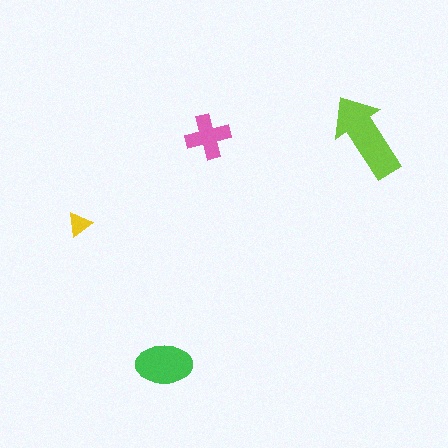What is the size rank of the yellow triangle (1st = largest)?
4th.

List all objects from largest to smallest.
The lime arrow, the green ellipse, the pink cross, the yellow triangle.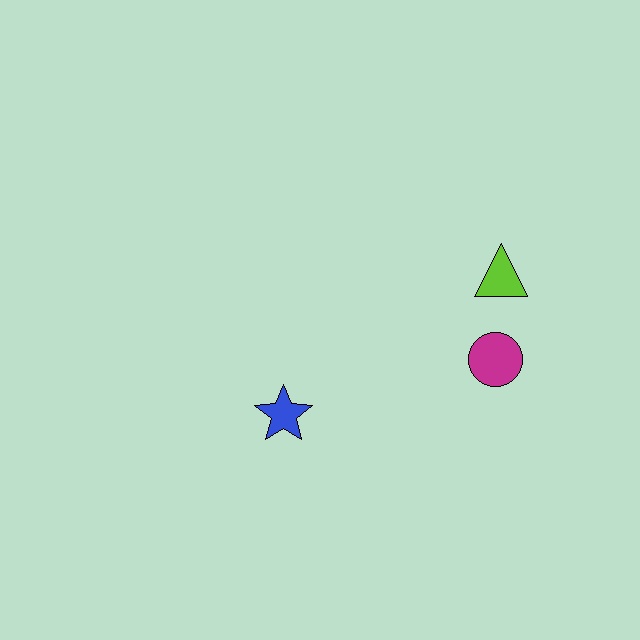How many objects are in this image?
There are 3 objects.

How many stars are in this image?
There is 1 star.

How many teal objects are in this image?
There are no teal objects.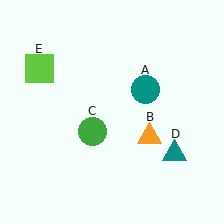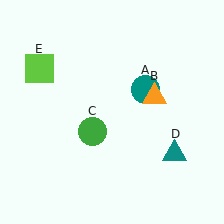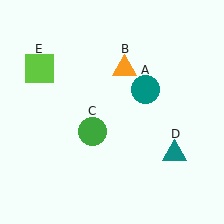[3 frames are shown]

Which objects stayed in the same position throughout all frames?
Teal circle (object A) and green circle (object C) and teal triangle (object D) and lime square (object E) remained stationary.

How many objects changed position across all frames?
1 object changed position: orange triangle (object B).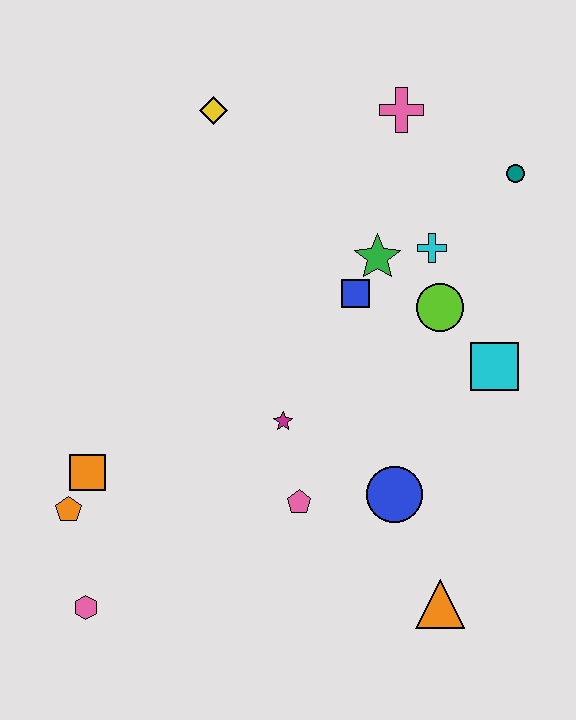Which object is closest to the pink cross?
The teal circle is closest to the pink cross.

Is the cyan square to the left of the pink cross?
No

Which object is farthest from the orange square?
The teal circle is farthest from the orange square.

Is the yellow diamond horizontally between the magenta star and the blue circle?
No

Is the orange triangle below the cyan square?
Yes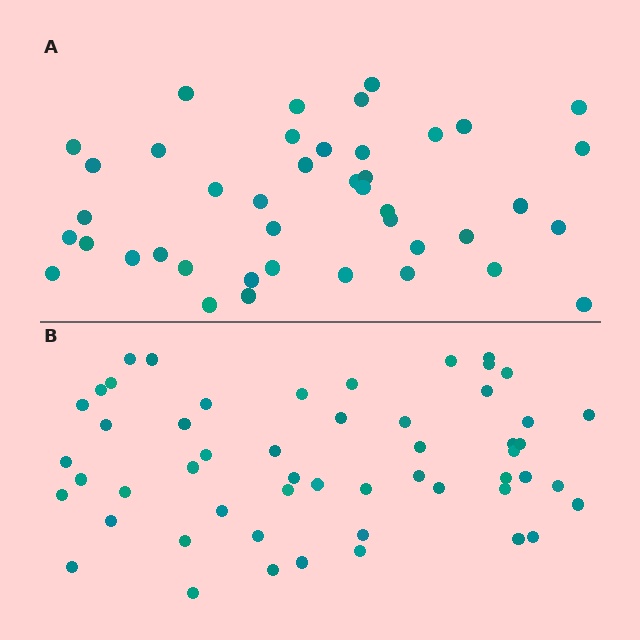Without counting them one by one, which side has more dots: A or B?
Region B (the bottom region) has more dots.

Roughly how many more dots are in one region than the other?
Region B has roughly 12 or so more dots than region A.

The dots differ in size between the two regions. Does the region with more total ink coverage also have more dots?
No. Region A has more total ink coverage because its dots are larger, but region B actually contains more individual dots. Total area can be misleading — the number of items is what matters here.